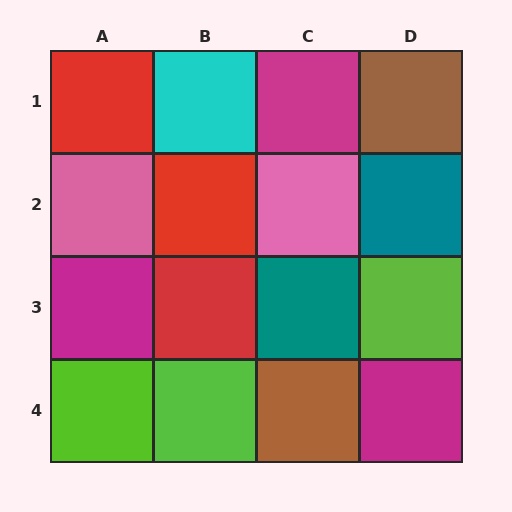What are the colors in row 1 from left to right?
Red, cyan, magenta, brown.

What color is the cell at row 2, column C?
Pink.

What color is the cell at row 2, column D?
Teal.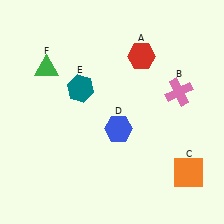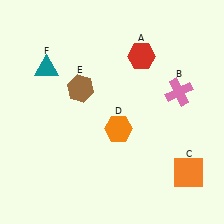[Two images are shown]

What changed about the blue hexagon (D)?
In Image 1, D is blue. In Image 2, it changed to orange.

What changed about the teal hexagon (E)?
In Image 1, E is teal. In Image 2, it changed to brown.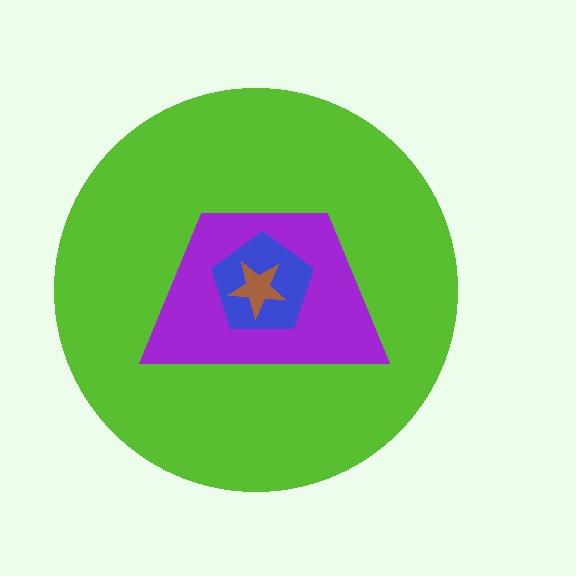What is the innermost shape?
The brown star.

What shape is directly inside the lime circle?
The purple trapezoid.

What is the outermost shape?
The lime circle.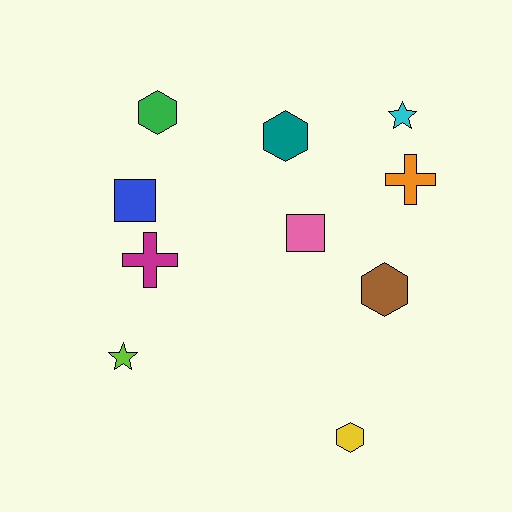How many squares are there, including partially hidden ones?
There are 2 squares.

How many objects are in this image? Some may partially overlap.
There are 10 objects.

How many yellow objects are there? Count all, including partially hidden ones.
There is 1 yellow object.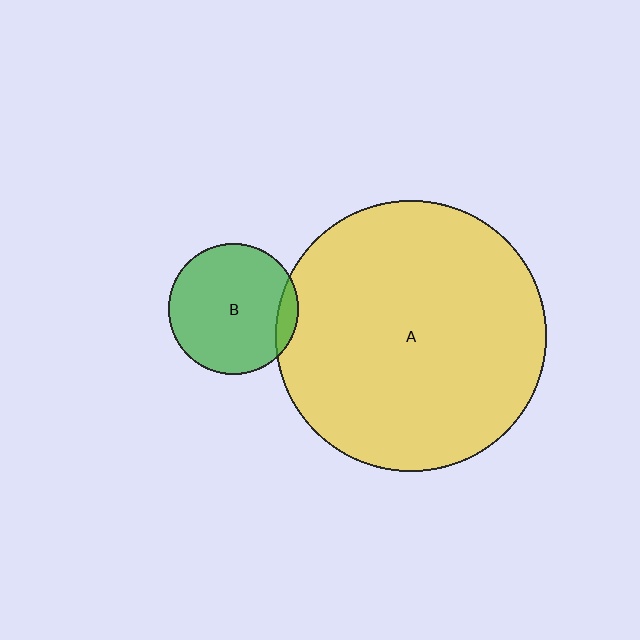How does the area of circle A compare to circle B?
Approximately 4.3 times.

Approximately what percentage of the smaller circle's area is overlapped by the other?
Approximately 10%.